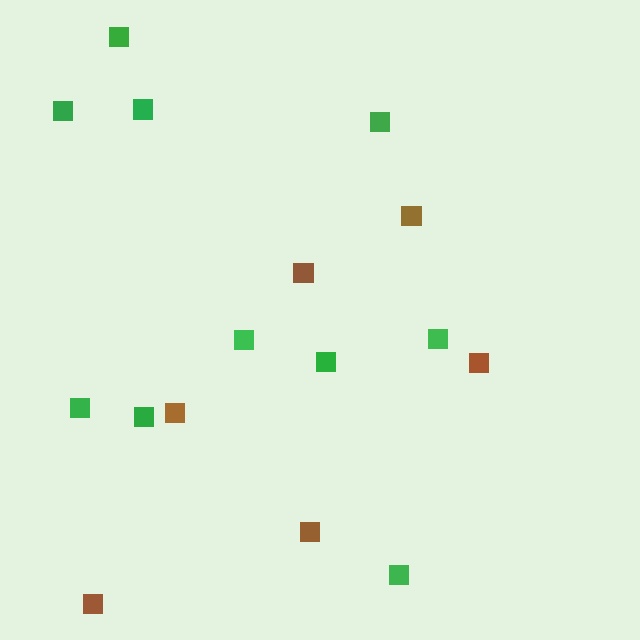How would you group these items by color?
There are 2 groups: one group of green squares (10) and one group of brown squares (6).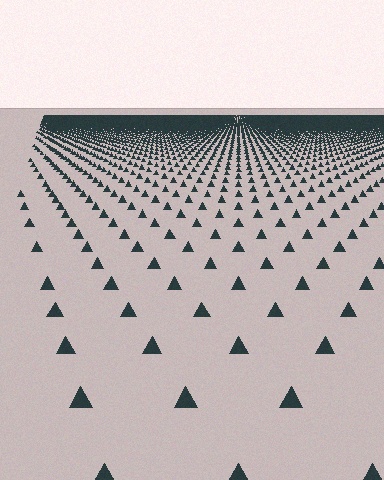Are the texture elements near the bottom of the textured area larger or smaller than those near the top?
Larger. Near the bottom, elements are closer to the viewer and appear at a bigger on-screen size.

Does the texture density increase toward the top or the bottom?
Density increases toward the top.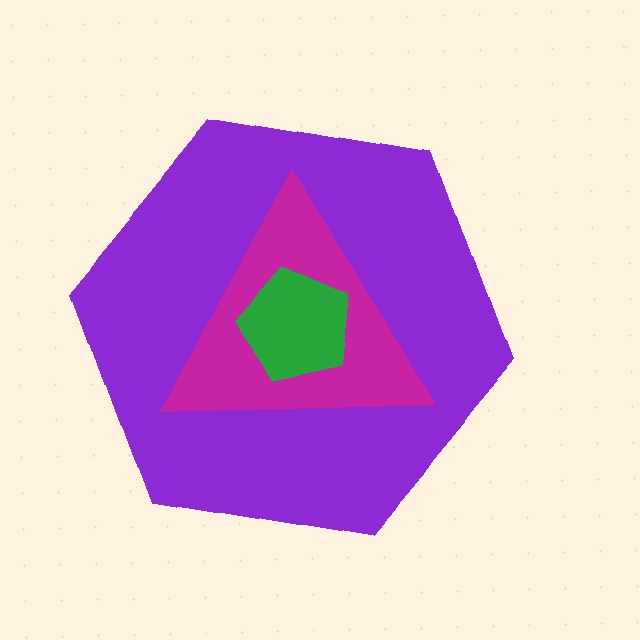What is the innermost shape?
The green pentagon.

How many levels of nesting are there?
3.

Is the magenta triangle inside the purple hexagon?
Yes.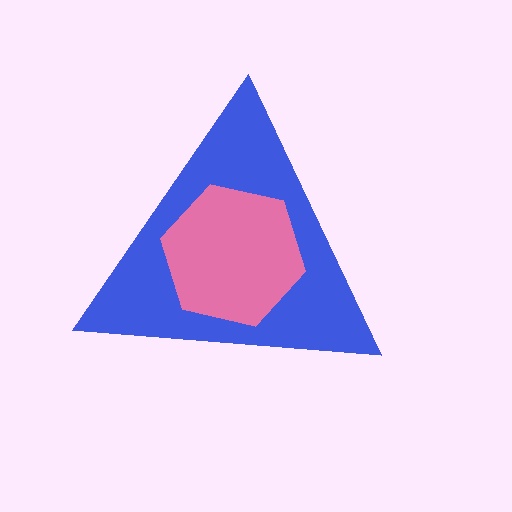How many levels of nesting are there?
2.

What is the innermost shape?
The pink hexagon.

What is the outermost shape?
The blue triangle.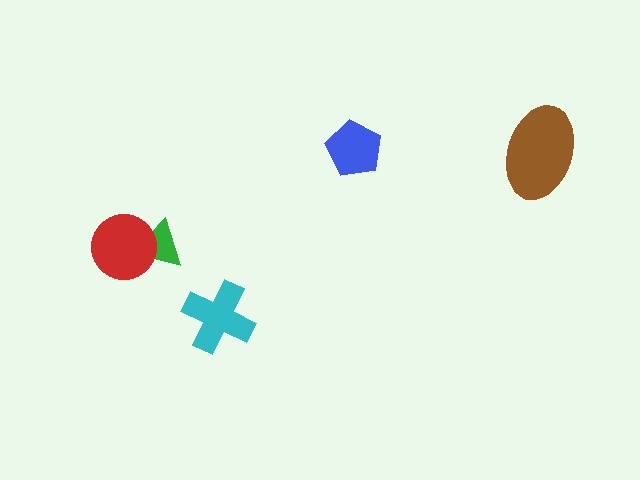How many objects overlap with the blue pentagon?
0 objects overlap with the blue pentagon.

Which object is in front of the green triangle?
The red circle is in front of the green triangle.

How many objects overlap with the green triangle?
1 object overlaps with the green triangle.